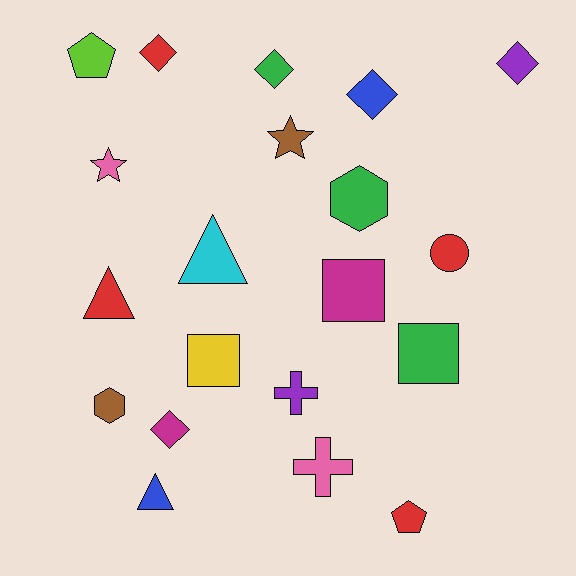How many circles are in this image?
There is 1 circle.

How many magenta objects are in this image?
There are 2 magenta objects.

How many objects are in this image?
There are 20 objects.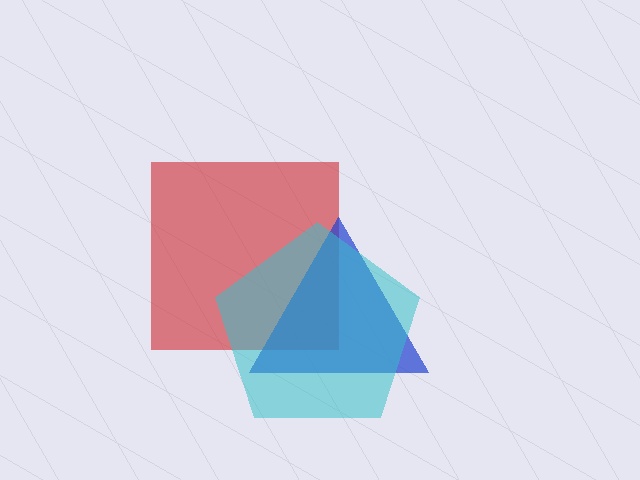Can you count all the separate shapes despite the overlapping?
Yes, there are 3 separate shapes.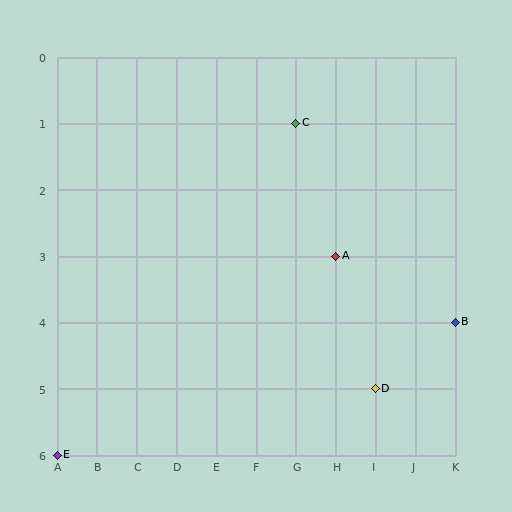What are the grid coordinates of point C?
Point C is at grid coordinates (G, 1).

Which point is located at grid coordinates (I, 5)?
Point D is at (I, 5).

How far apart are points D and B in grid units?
Points D and B are 2 columns and 1 row apart (about 2.2 grid units diagonally).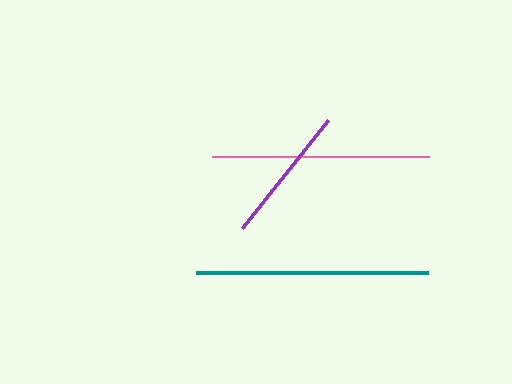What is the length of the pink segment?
The pink segment is approximately 218 pixels long.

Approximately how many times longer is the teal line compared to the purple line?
The teal line is approximately 1.7 times the length of the purple line.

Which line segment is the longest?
The teal line is the longest at approximately 232 pixels.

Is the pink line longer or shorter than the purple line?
The pink line is longer than the purple line.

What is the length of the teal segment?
The teal segment is approximately 232 pixels long.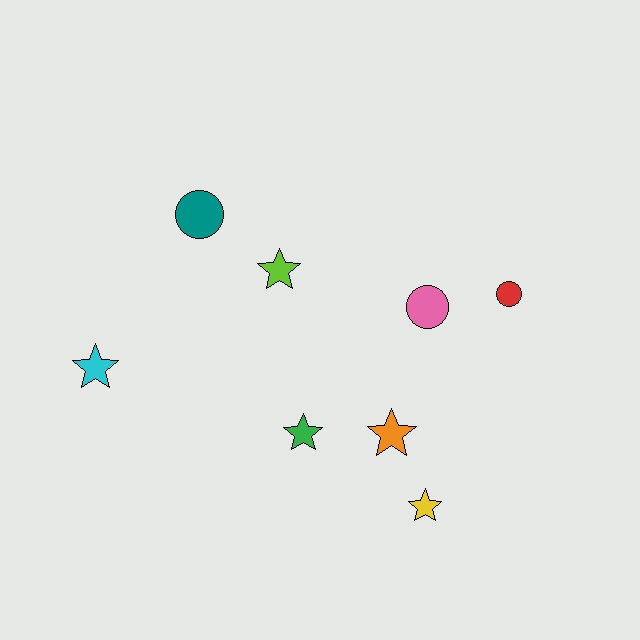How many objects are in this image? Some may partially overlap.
There are 8 objects.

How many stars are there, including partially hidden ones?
There are 5 stars.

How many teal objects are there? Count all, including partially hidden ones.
There is 1 teal object.